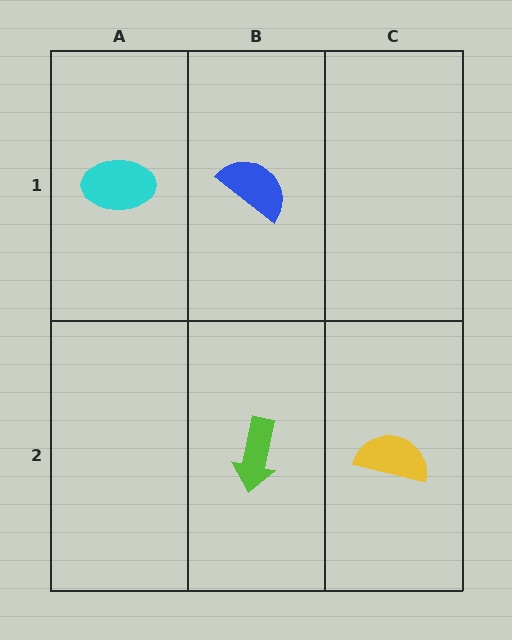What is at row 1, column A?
A cyan ellipse.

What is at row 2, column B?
A lime arrow.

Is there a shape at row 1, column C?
No, that cell is empty.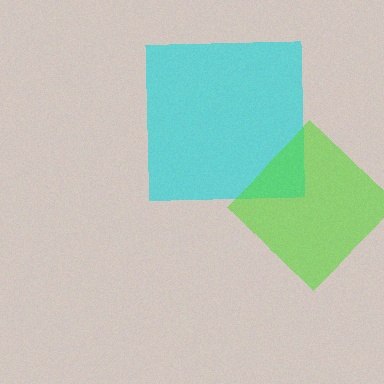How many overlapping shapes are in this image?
There are 2 overlapping shapes in the image.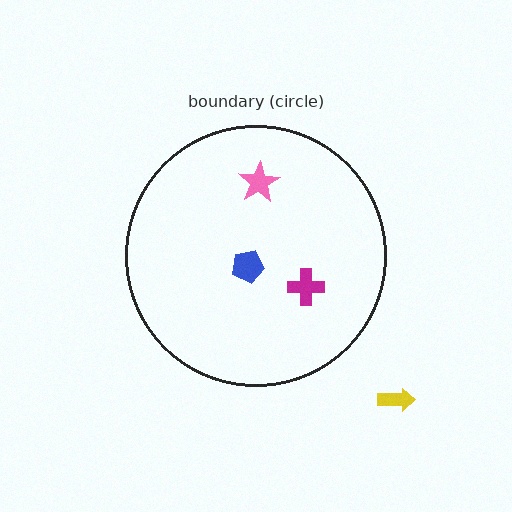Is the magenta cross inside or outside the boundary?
Inside.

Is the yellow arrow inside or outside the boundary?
Outside.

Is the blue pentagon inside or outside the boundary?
Inside.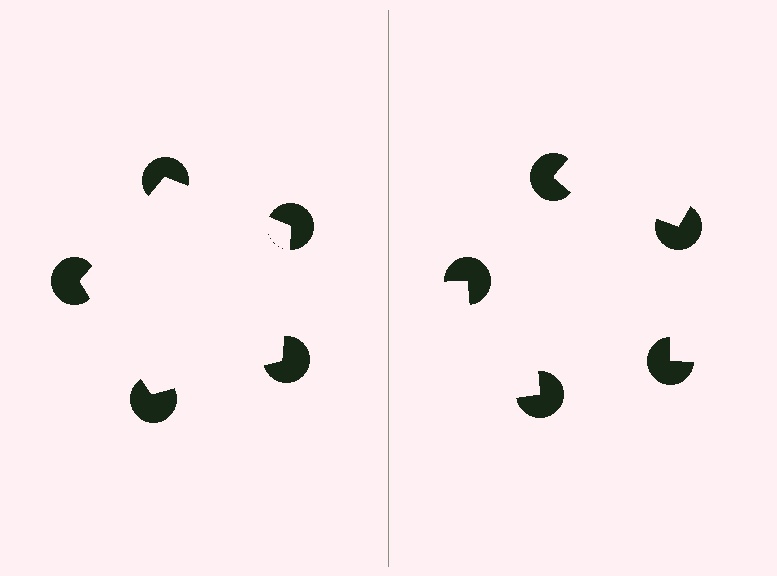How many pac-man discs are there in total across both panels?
10 — 5 on each side.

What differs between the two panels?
The pac-man discs are positioned identically on both sides; only the wedge orientations differ. On the left they align to a pentagon; on the right they are misaligned.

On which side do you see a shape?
An illusory pentagon appears on the left side. On the right side the wedge cuts are rotated, so no coherent shape forms.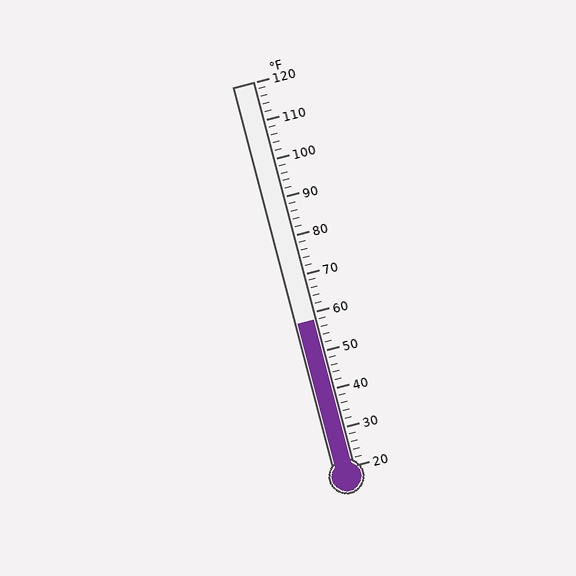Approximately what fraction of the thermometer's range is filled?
The thermometer is filled to approximately 40% of its range.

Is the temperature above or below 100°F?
The temperature is below 100°F.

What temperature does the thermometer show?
The thermometer shows approximately 58°F.